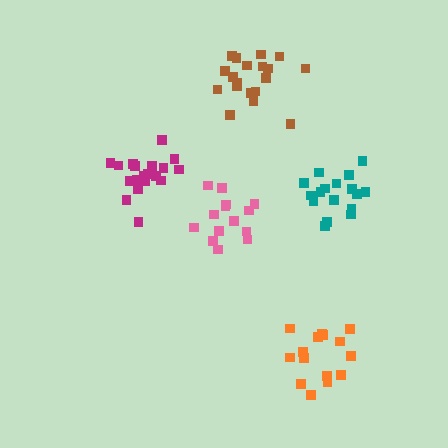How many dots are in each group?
Group 1: 16 dots, Group 2: 19 dots, Group 3: 19 dots, Group 4: 14 dots, Group 5: 17 dots (85 total).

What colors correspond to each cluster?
The clusters are colored: orange, magenta, brown, pink, teal.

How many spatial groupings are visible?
There are 5 spatial groupings.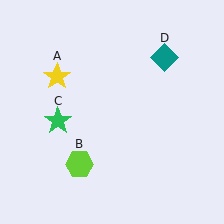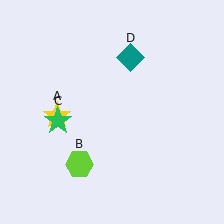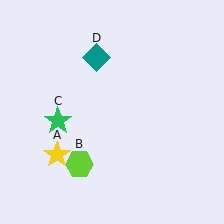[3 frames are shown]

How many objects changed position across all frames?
2 objects changed position: yellow star (object A), teal diamond (object D).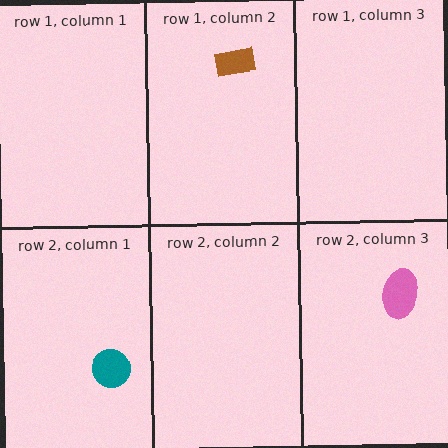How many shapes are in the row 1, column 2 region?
1.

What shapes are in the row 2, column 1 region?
The teal circle.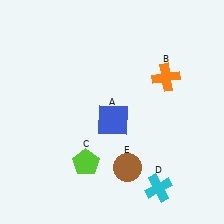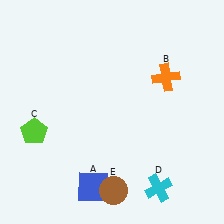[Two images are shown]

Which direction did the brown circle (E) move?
The brown circle (E) moved down.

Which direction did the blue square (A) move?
The blue square (A) moved down.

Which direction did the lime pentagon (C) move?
The lime pentagon (C) moved left.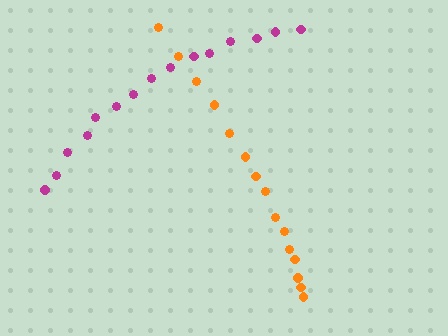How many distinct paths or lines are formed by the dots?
There are 2 distinct paths.